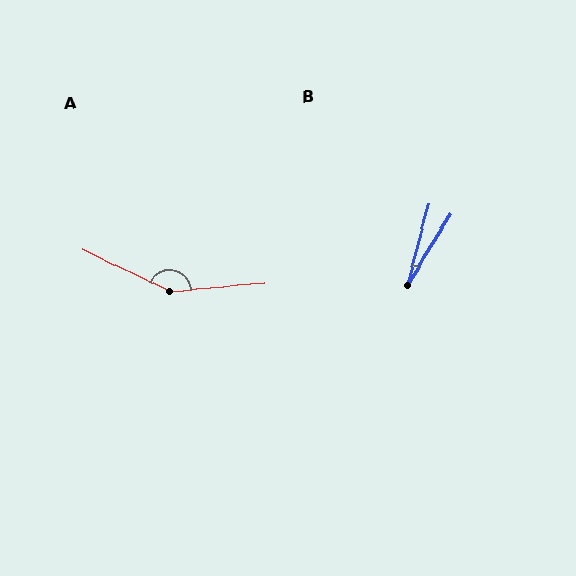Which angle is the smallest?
B, at approximately 16 degrees.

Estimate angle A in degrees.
Approximately 149 degrees.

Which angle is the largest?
A, at approximately 149 degrees.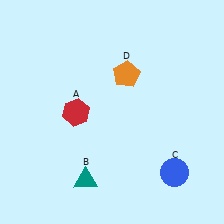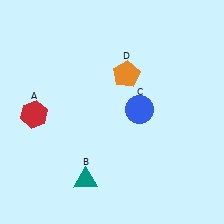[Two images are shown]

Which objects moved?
The objects that moved are: the red hexagon (A), the blue circle (C).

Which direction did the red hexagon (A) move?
The red hexagon (A) moved left.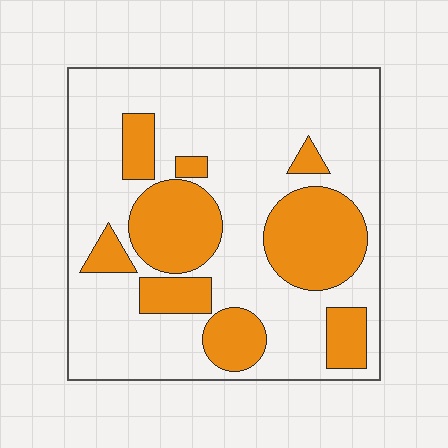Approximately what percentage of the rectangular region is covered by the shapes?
Approximately 30%.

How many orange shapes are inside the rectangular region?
9.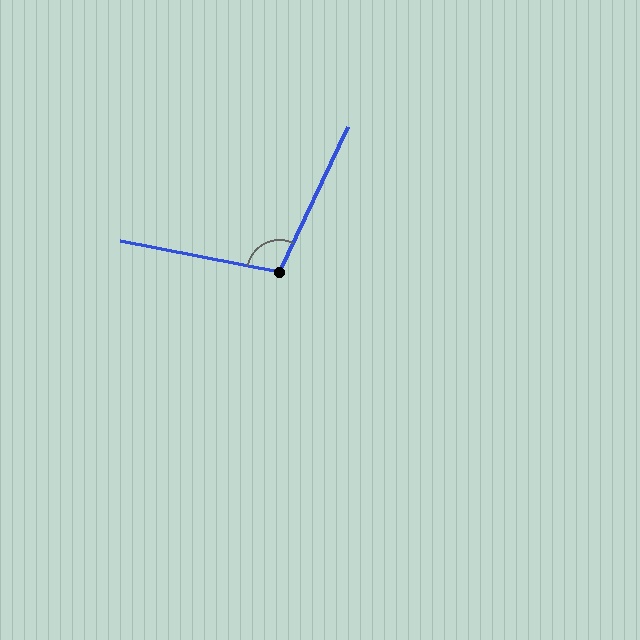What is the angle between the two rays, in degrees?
Approximately 104 degrees.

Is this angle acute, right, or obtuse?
It is obtuse.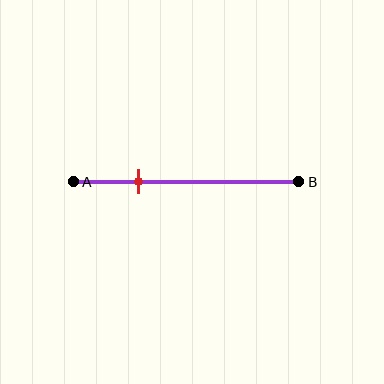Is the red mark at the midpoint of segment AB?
No, the mark is at about 30% from A, not at the 50% midpoint.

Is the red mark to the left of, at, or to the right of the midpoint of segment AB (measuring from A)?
The red mark is to the left of the midpoint of segment AB.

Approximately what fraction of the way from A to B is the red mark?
The red mark is approximately 30% of the way from A to B.